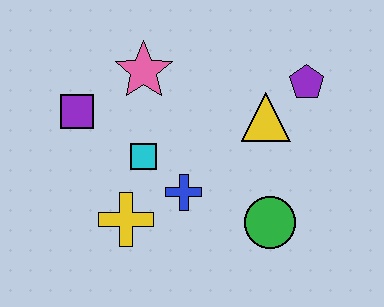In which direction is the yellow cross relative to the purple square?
The yellow cross is below the purple square.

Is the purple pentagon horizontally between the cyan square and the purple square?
No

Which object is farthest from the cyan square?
The purple pentagon is farthest from the cyan square.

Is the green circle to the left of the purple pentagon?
Yes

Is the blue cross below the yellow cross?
No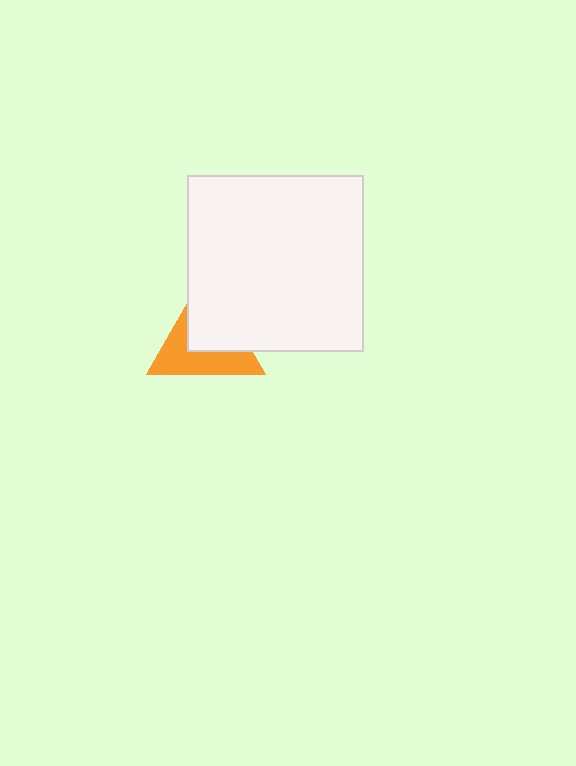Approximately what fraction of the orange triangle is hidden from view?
Roughly 48% of the orange triangle is hidden behind the white square.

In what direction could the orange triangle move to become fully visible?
The orange triangle could move toward the lower-left. That would shift it out from behind the white square entirely.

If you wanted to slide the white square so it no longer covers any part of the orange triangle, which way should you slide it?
Slide it toward the upper-right — that is the most direct way to separate the two shapes.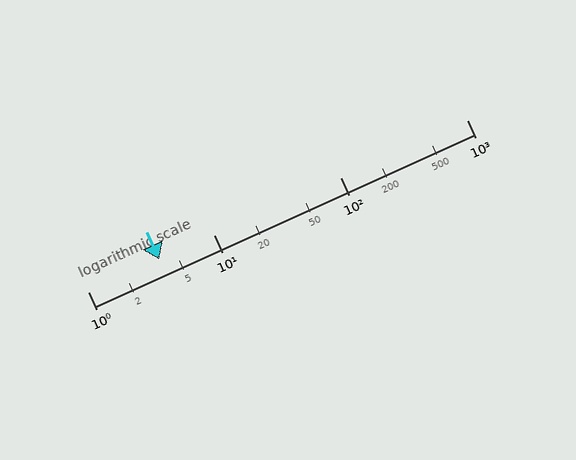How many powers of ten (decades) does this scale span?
The scale spans 3 decades, from 1 to 1000.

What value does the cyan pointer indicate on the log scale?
The pointer indicates approximately 3.7.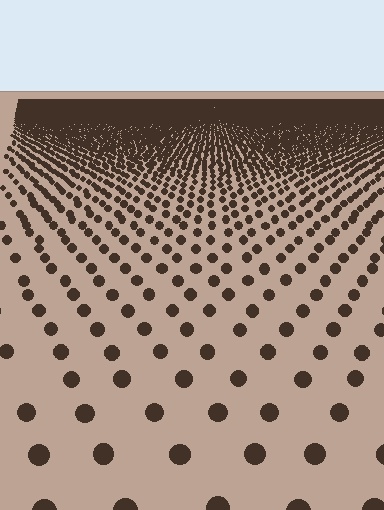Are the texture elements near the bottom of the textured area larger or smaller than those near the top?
Larger. Near the bottom, elements are closer to the viewer and appear at a bigger on-screen size.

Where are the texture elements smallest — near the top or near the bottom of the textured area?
Near the top.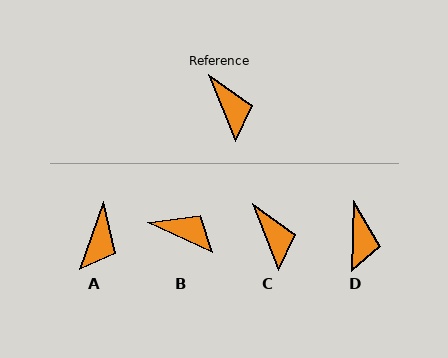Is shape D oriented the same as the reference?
No, it is off by about 23 degrees.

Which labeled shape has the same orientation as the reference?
C.